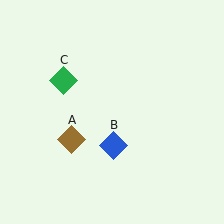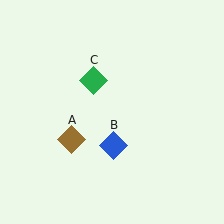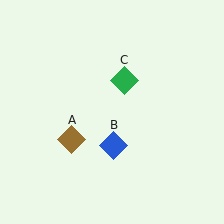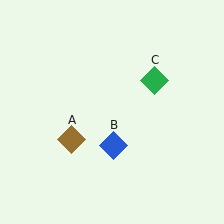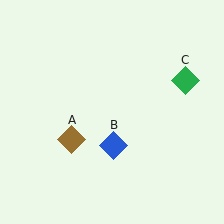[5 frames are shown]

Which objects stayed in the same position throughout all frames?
Brown diamond (object A) and blue diamond (object B) remained stationary.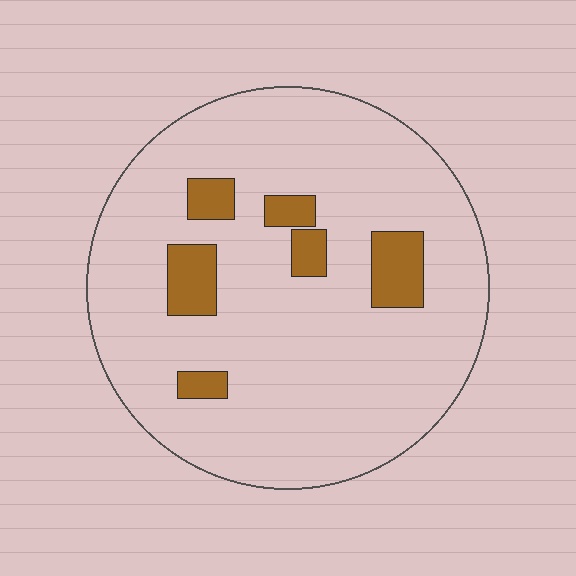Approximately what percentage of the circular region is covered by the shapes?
Approximately 10%.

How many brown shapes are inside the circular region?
6.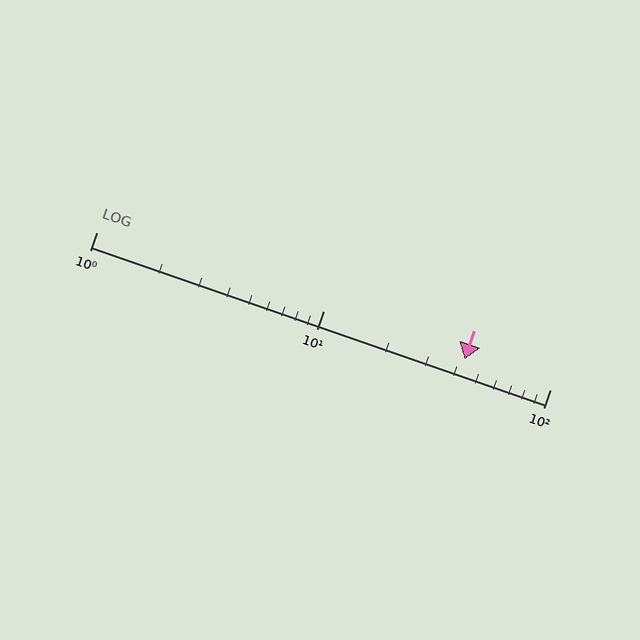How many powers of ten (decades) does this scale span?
The scale spans 2 decades, from 1 to 100.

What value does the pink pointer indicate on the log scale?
The pointer indicates approximately 42.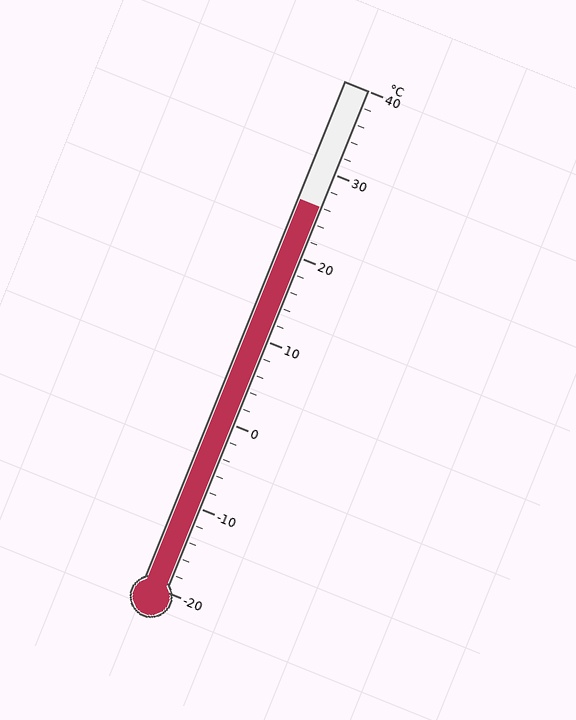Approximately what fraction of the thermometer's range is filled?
The thermometer is filled to approximately 75% of its range.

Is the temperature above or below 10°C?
The temperature is above 10°C.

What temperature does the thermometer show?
The thermometer shows approximately 26°C.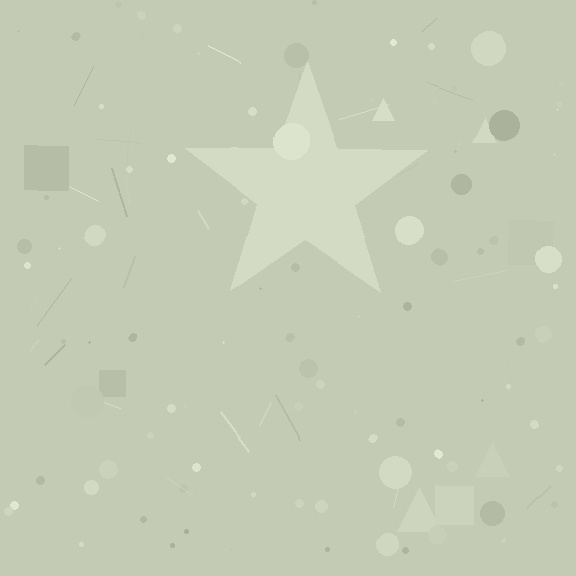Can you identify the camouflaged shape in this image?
The camouflaged shape is a star.